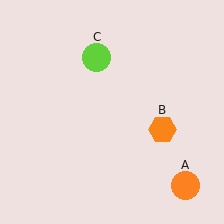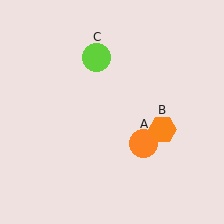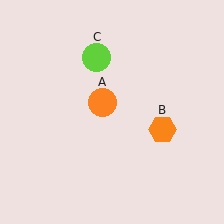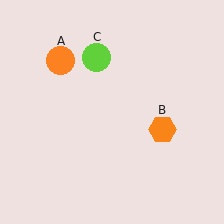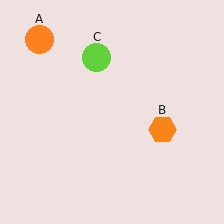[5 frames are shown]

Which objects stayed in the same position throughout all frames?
Orange hexagon (object B) and lime circle (object C) remained stationary.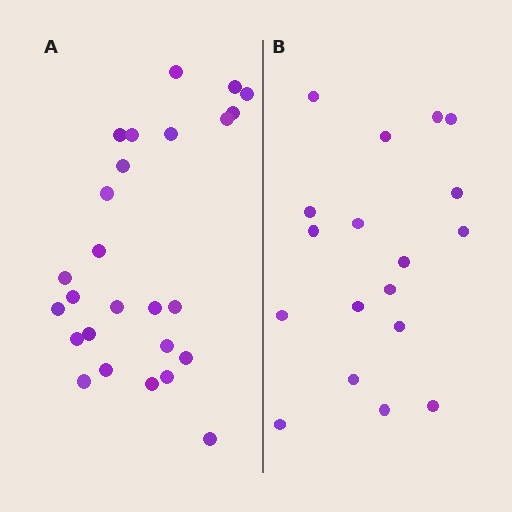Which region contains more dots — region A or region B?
Region A (the left region) has more dots.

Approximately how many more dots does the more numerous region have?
Region A has roughly 8 or so more dots than region B.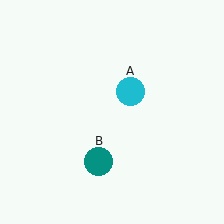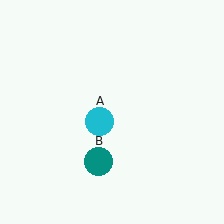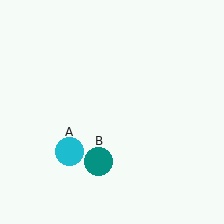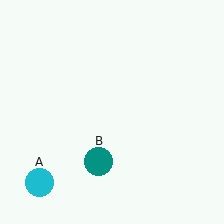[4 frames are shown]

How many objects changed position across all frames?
1 object changed position: cyan circle (object A).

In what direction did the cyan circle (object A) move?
The cyan circle (object A) moved down and to the left.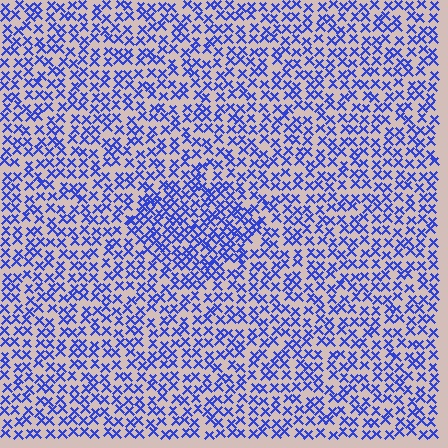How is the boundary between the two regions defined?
The boundary is defined by a change in element density (approximately 1.5x ratio). All elements are the same color, size, and shape.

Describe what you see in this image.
The image contains small blue elements arranged at two different densities. A diamond-shaped region is visible where the elements are more densely packed than the surrounding area.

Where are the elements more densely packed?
The elements are more densely packed inside the diamond boundary.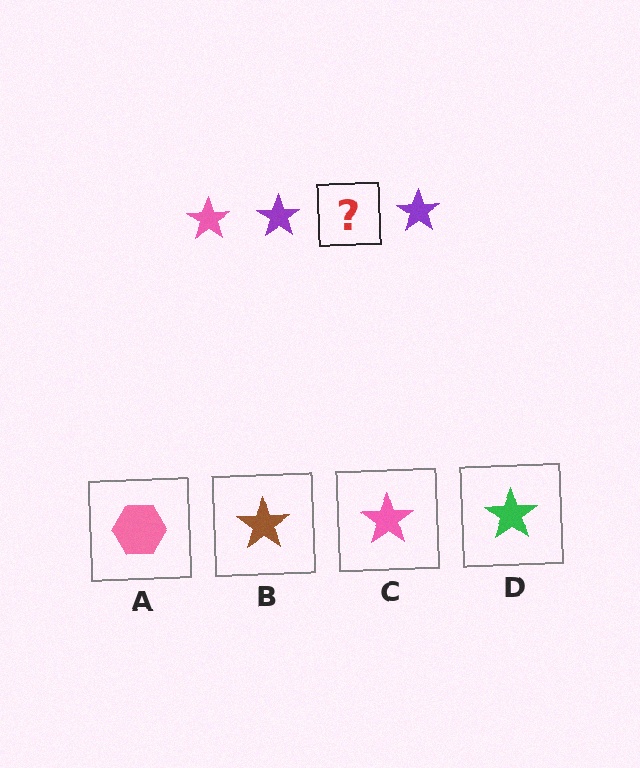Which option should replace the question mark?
Option C.